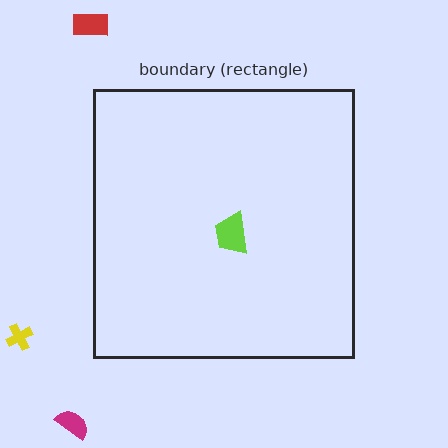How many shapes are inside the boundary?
1 inside, 3 outside.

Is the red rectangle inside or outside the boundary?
Outside.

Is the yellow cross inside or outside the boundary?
Outside.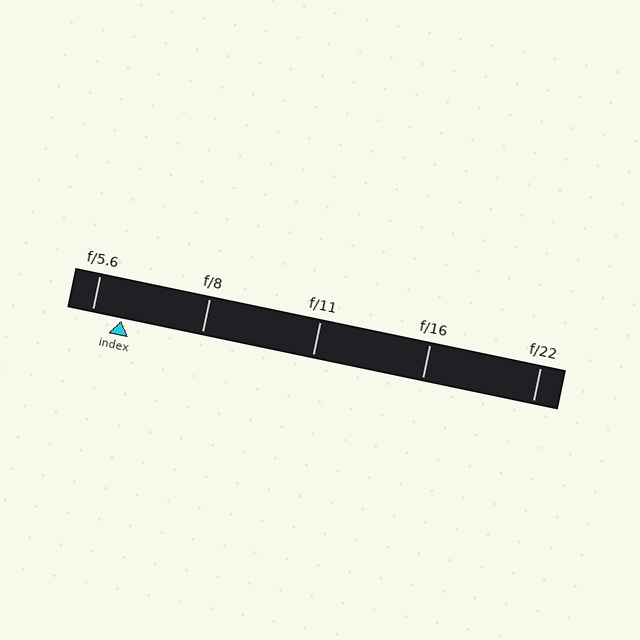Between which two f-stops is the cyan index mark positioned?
The index mark is between f/5.6 and f/8.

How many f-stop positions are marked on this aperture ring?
There are 5 f-stop positions marked.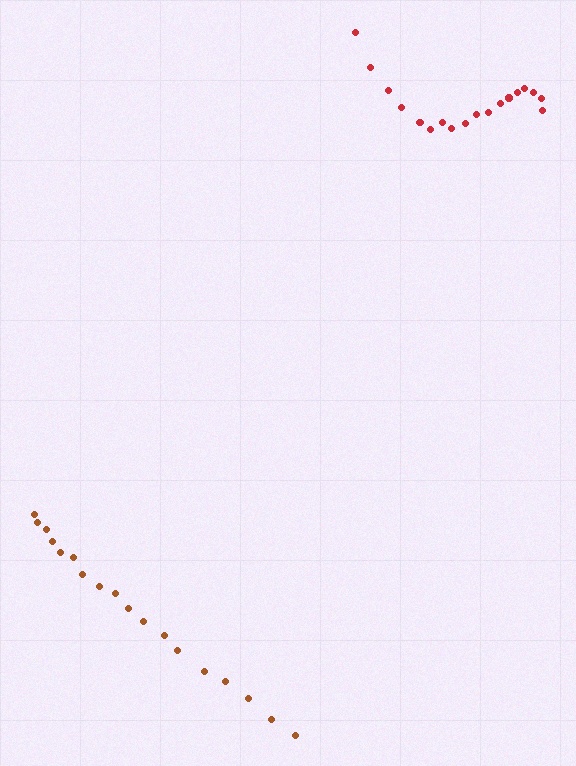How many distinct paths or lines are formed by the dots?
There are 2 distinct paths.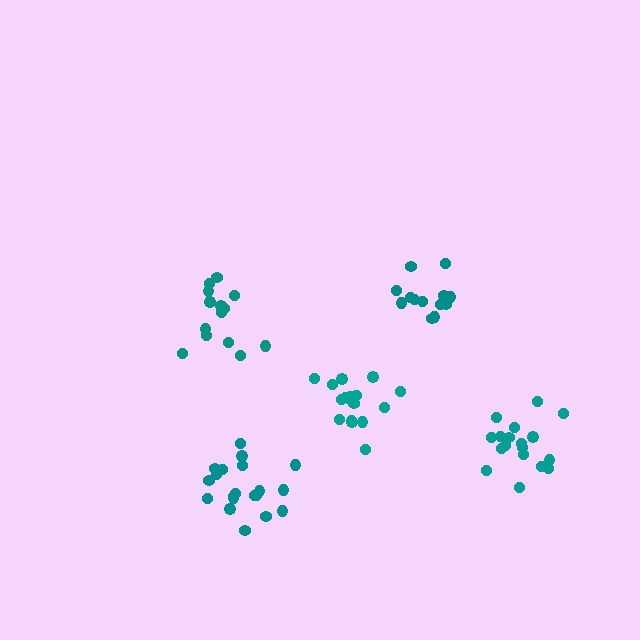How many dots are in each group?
Group 1: 14 dots, Group 2: 18 dots, Group 3: 18 dots, Group 4: 14 dots, Group 5: 20 dots (84 total).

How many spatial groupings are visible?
There are 5 spatial groupings.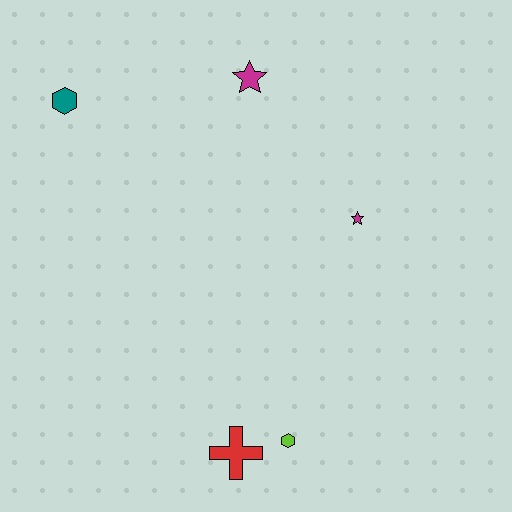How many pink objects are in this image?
There are no pink objects.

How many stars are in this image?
There are 2 stars.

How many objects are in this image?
There are 5 objects.